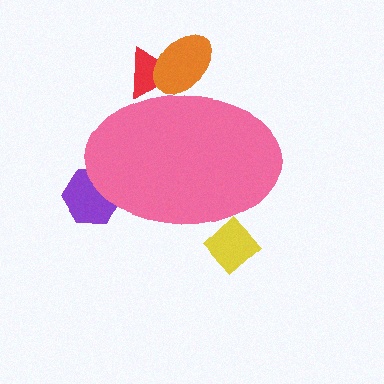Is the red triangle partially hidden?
Yes, the red triangle is partially hidden behind the pink ellipse.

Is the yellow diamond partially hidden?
Yes, the yellow diamond is partially hidden behind the pink ellipse.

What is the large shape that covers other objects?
A pink ellipse.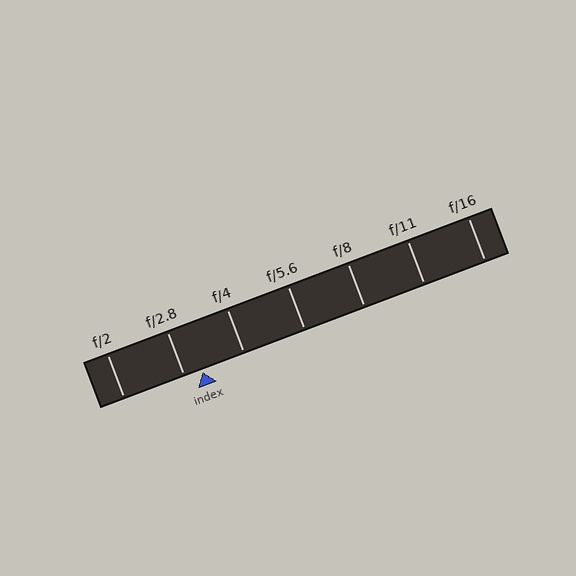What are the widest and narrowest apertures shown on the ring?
The widest aperture shown is f/2 and the narrowest is f/16.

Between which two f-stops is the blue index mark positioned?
The index mark is between f/2.8 and f/4.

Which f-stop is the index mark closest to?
The index mark is closest to f/2.8.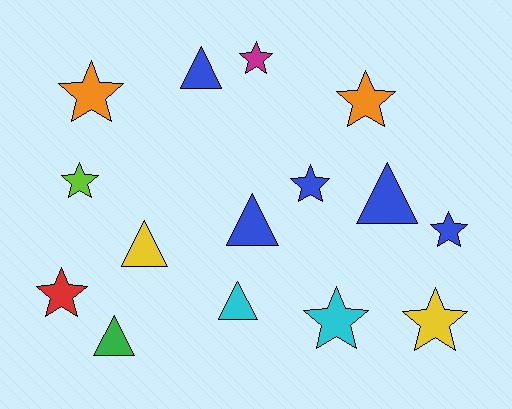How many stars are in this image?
There are 9 stars.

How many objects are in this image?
There are 15 objects.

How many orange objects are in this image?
There are 2 orange objects.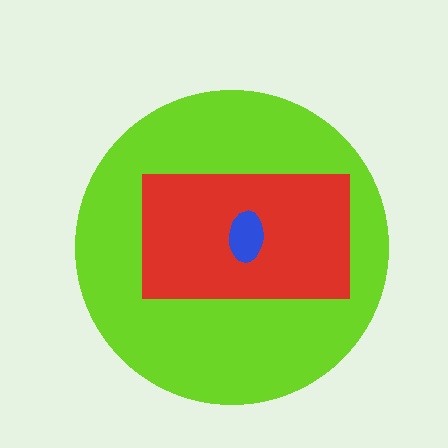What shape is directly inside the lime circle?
The red rectangle.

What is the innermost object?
The blue ellipse.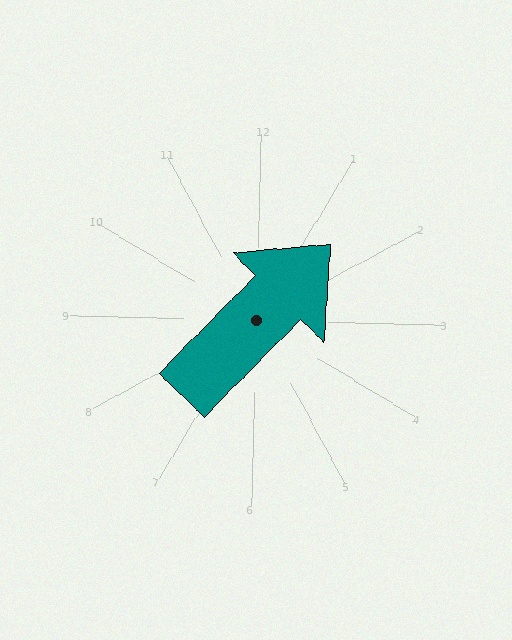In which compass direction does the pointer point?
Northeast.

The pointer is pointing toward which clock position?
Roughly 1 o'clock.